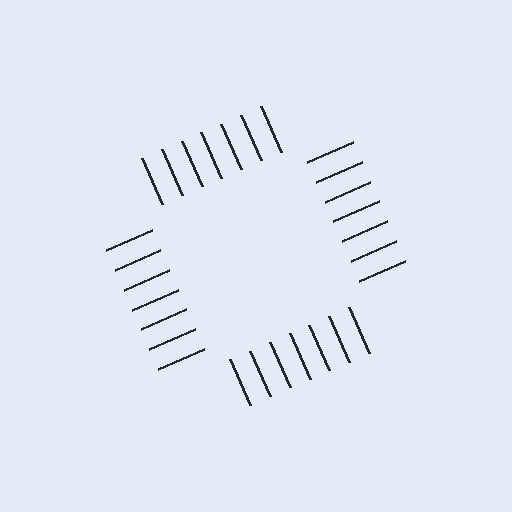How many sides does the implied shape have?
4 sides — the line-ends trace a square.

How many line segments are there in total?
28 — 7 along each of the 4 edges.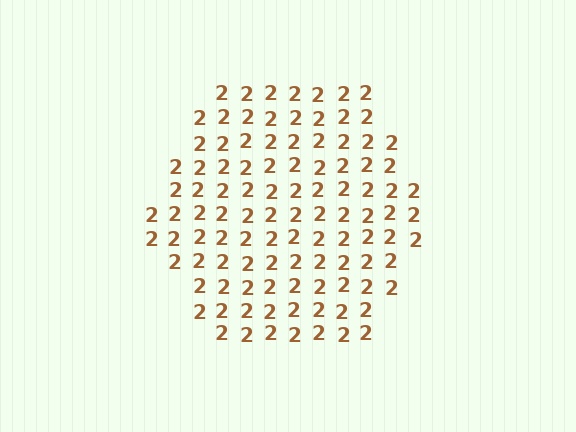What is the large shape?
The large shape is a hexagon.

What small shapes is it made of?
It is made of small digit 2's.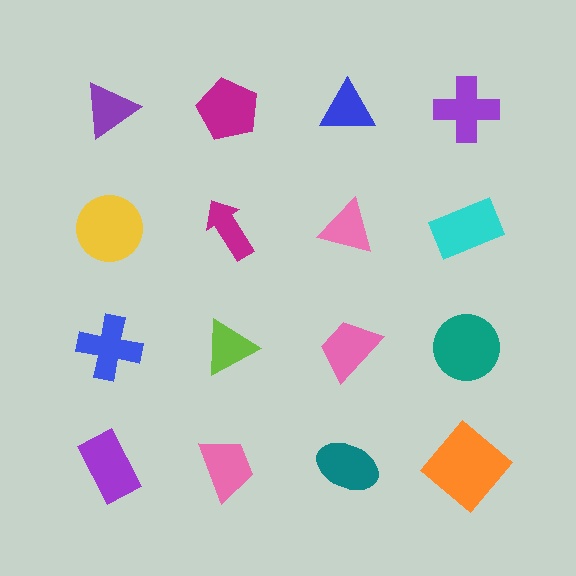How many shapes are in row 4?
4 shapes.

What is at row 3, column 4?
A teal circle.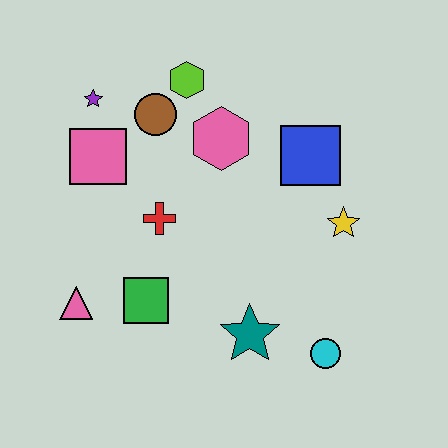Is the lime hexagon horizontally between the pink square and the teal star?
Yes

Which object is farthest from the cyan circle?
The purple star is farthest from the cyan circle.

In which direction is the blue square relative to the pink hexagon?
The blue square is to the right of the pink hexagon.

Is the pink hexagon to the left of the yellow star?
Yes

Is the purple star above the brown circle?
Yes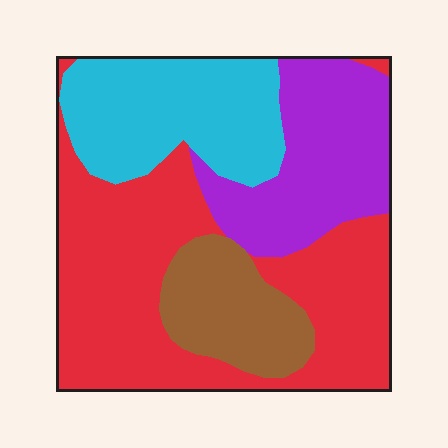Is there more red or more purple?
Red.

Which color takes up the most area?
Red, at roughly 45%.